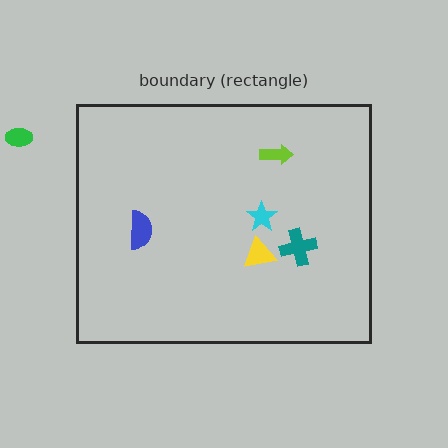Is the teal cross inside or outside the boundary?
Inside.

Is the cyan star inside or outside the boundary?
Inside.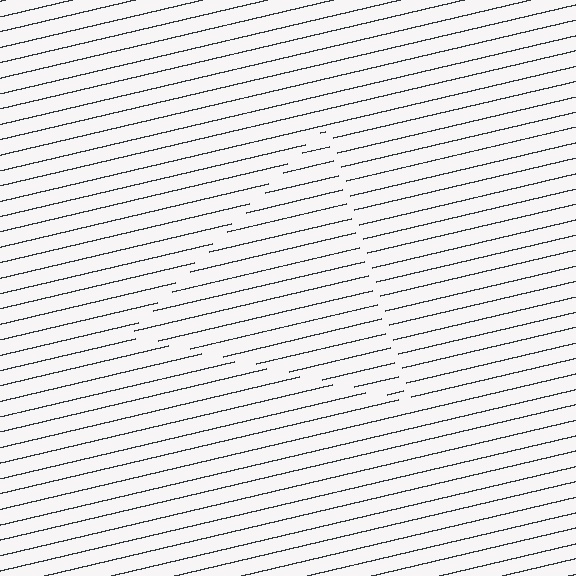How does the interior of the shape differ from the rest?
The interior of the shape contains the same grating, shifted by half a period — the contour is defined by the phase discontinuity where line-ends from the inner and outer gratings abut.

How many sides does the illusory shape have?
3 sides — the line-ends trace a triangle.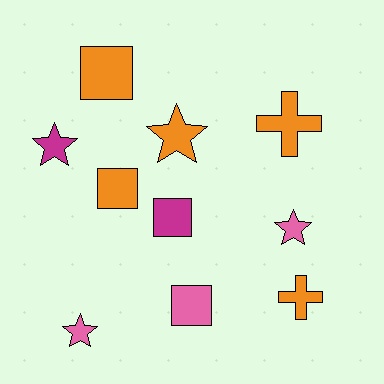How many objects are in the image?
There are 10 objects.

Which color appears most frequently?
Orange, with 5 objects.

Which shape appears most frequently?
Star, with 4 objects.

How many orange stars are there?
There is 1 orange star.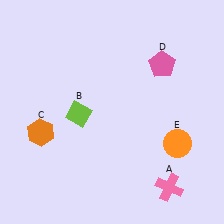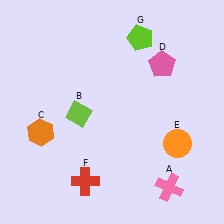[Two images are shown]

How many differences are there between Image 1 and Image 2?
There are 2 differences between the two images.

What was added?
A red cross (F), a lime pentagon (G) were added in Image 2.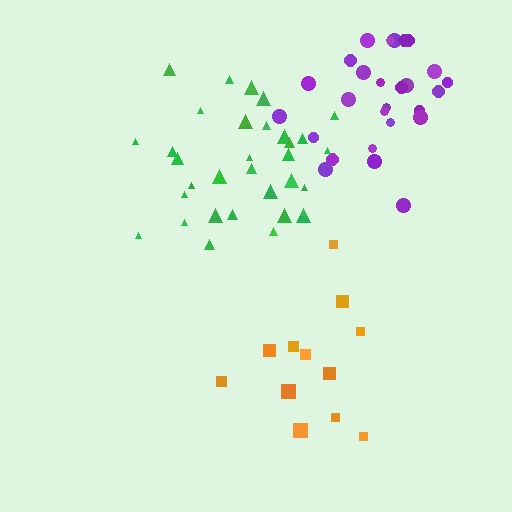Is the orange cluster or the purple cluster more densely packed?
Purple.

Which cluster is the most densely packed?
Purple.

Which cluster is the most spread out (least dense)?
Orange.